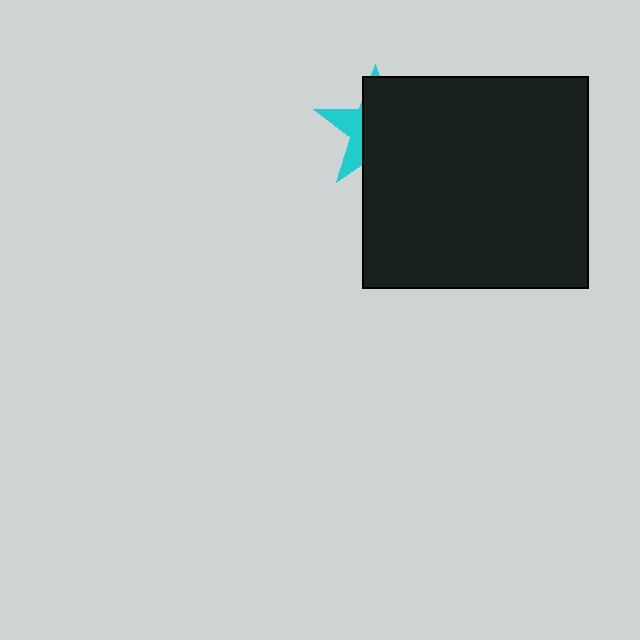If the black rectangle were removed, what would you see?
You would see the complete cyan star.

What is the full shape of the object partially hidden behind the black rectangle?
The partially hidden object is a cyan star.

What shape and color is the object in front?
The object in front is a black rectangle.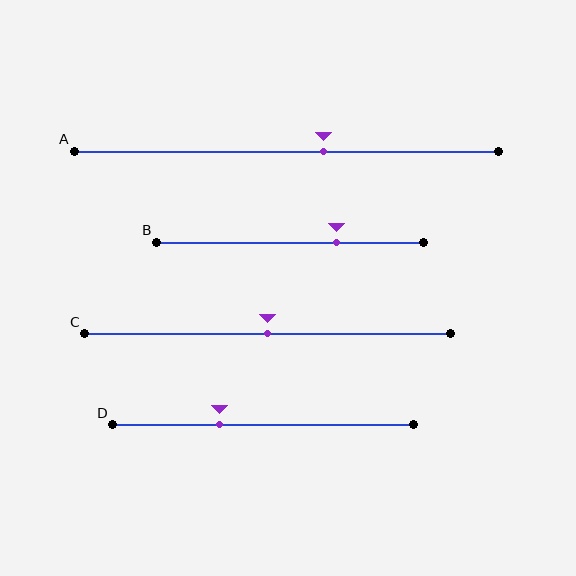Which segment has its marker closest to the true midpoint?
Segment C has its marker closest to the true midpoint.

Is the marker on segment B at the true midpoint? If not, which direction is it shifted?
No, the marker on segment B is shifted to the right by about 17% of the segment length.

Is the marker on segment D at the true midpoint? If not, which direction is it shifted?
No, the marker on segment D is shifted to the left by about 15% of the segment length.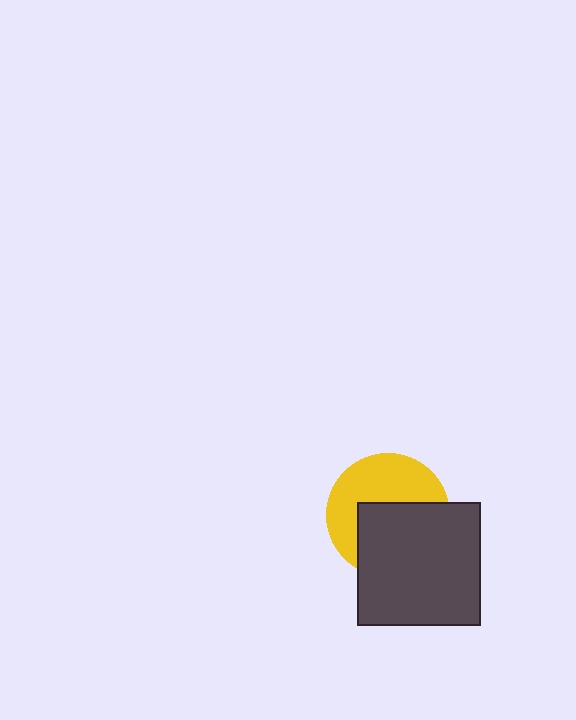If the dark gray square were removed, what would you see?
You would see the complete yellow circle.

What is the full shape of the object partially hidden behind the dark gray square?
The partially hidden object is a yellow circle.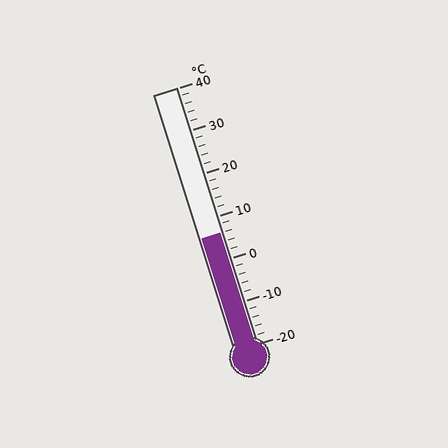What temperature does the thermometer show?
The thermometer shows approximately 6°C.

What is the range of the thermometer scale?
The thermometer scale ranges from -20°C to 40°C.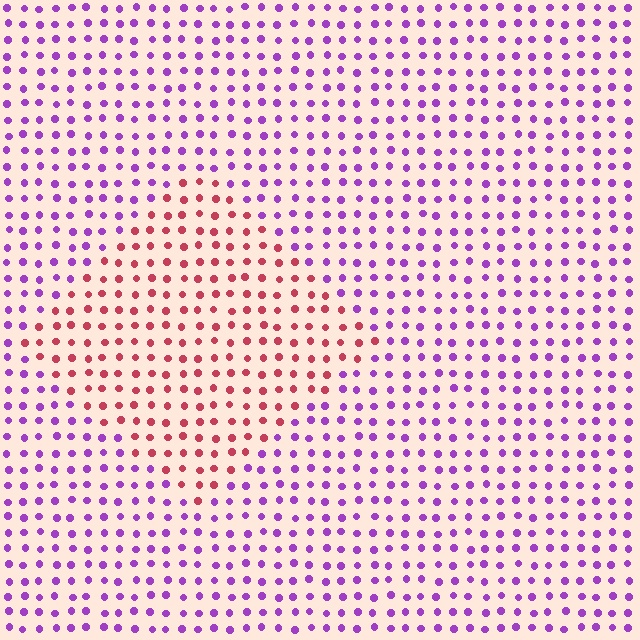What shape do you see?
I see a diamond.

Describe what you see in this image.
The image is filled with small purple elements in a uniform arrangement. A diamond-shaped region is visible where the elements are tinted to a slightly different hue, forming a subtle color boundary.